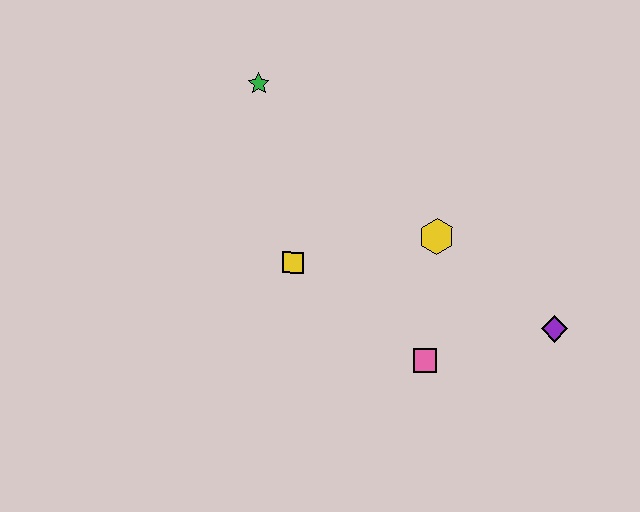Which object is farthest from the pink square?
The green star is farthest from the pink square.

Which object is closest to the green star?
The yellow square is closest to the green star.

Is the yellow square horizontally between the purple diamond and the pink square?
No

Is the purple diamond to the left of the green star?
No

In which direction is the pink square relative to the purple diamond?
The pink square is to the left of the purple diamond.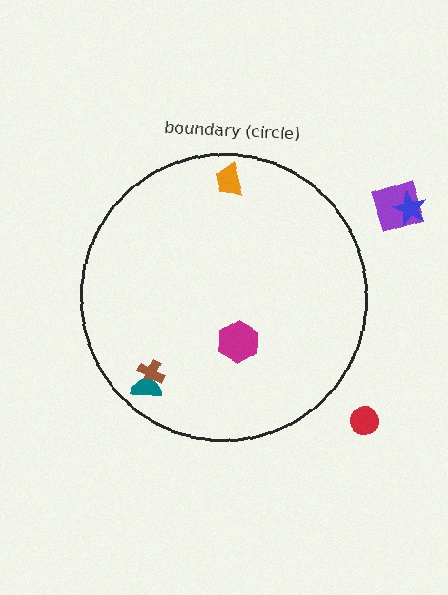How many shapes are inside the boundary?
4 inside, 3 outside.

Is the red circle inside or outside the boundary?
Outside.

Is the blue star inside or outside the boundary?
Outside.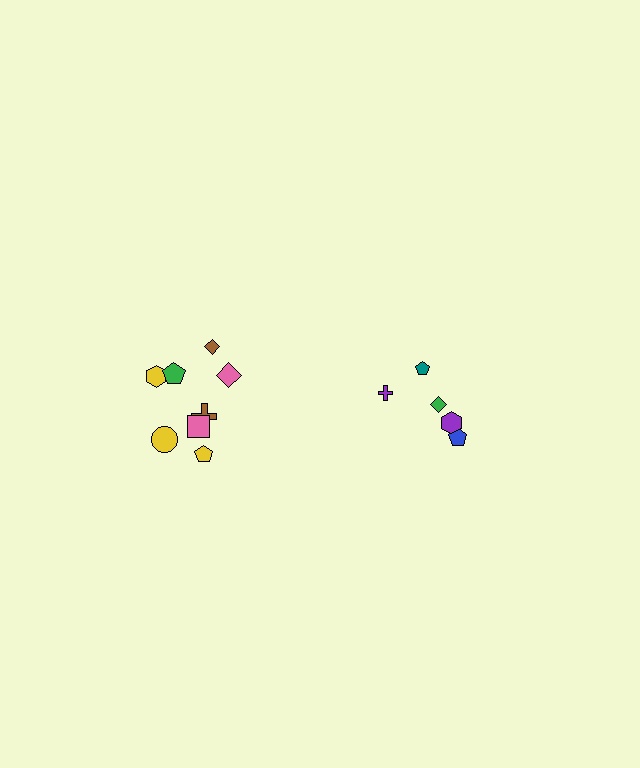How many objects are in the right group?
There are 5 objects.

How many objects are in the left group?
There are 8 objects.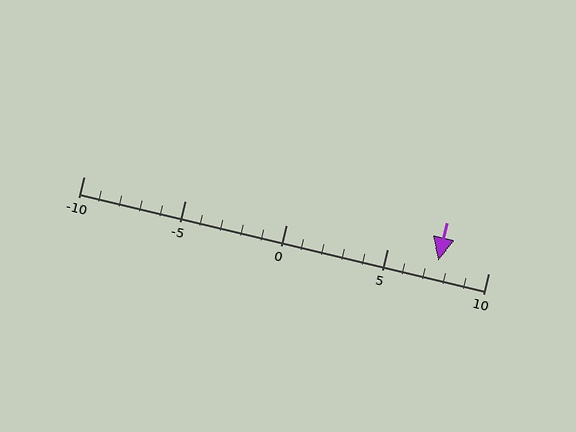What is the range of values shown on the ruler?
The ruler shows values from -10 to 10.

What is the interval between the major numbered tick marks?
The major tick marks are spaced 5 units apart.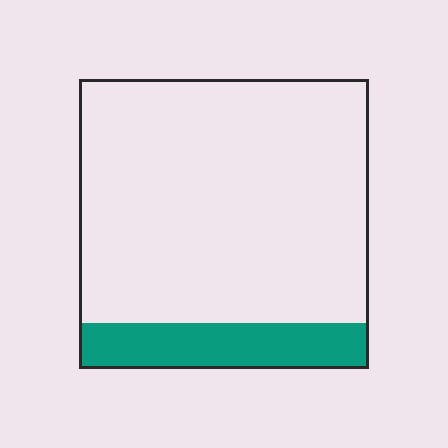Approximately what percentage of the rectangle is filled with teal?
Approximately 15%.